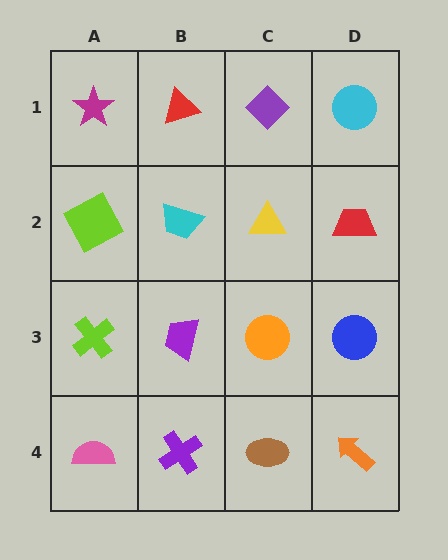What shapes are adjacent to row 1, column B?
A cyan trapezoid (row 2, column B), a magenta star (row 1, column A), a purple diamond (row 1, column C).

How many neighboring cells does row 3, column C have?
4.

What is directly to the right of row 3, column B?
An orange circle.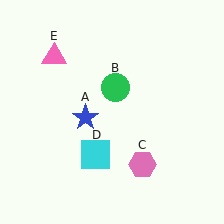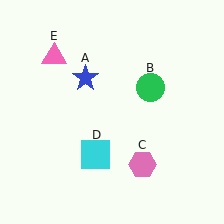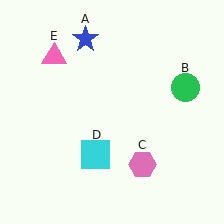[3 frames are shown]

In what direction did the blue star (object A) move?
The blue star (object A) moved up.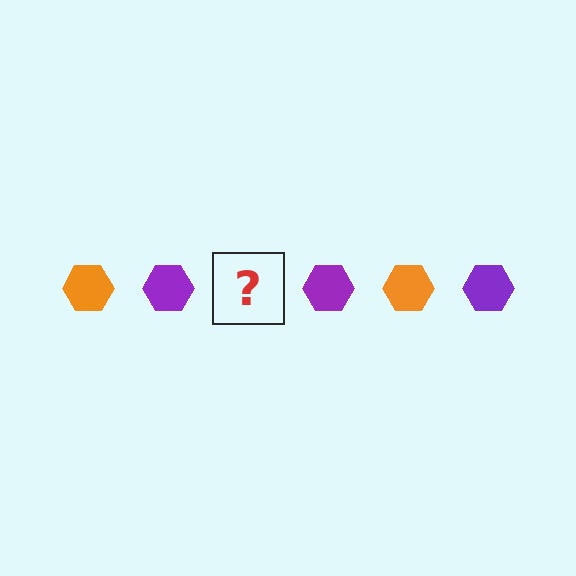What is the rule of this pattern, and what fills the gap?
The rule is that the pattern cycles through orange, purple hexagons. The gap should be filled with an orange hexagon.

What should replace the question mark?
The question mark should be replaced with an orange hexagon.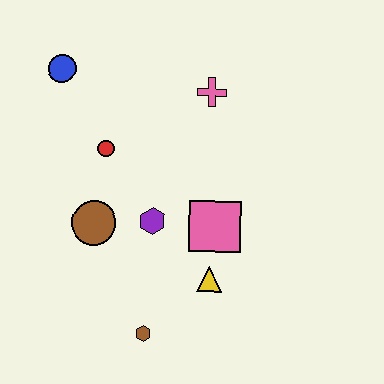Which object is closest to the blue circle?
The red circle is closest to the blue circle.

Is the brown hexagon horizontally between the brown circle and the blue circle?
No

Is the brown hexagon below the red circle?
Yes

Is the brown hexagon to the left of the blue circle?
No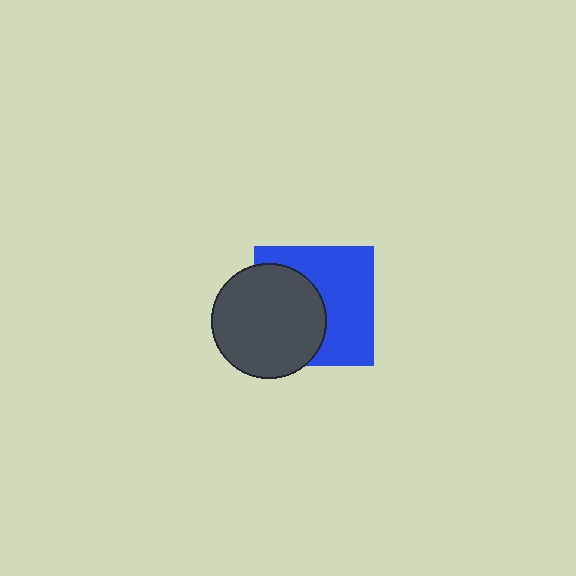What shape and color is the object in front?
The object in front is a dark gray circle.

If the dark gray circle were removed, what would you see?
You would see the complete blue square.